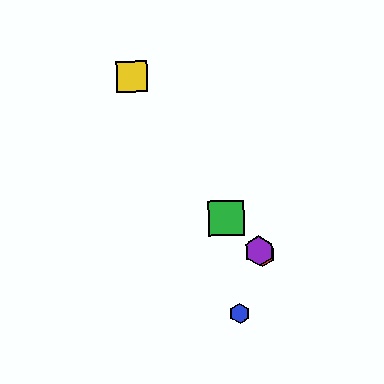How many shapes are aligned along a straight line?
3 shapes (the red hexagon, the green square, the purple hexagon) are aligned along a straight line.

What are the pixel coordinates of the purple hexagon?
The purple hexagon is at (259, 251).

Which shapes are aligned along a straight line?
The red hexagon, the green square, the purple hexagon are aligned along a straight line.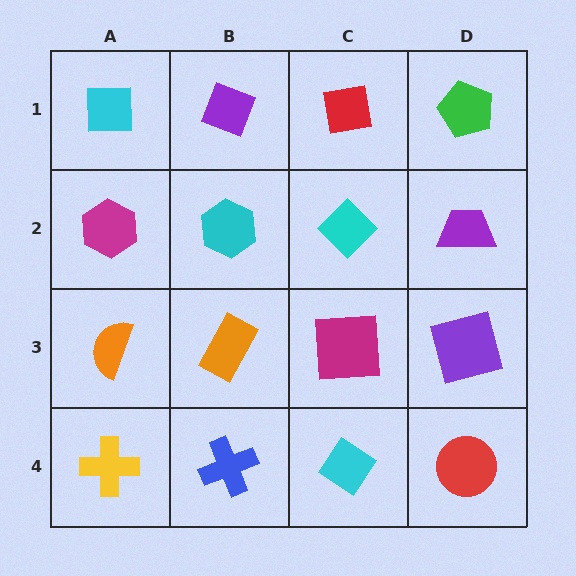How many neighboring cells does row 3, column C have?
4.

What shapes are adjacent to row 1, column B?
A cyan hexagon (row 2, column B), a cyan square (row 1, column A), a red square (row 1, column C).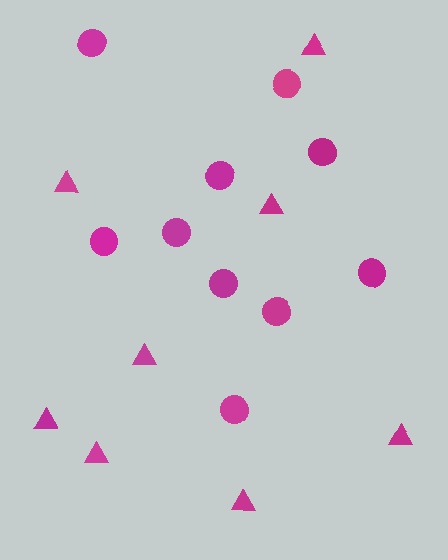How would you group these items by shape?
There are 2 groups: one group of circles (10) and one group of triangles (8).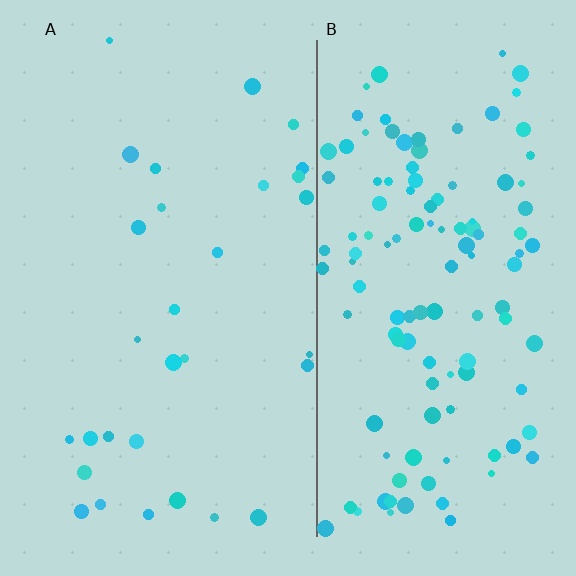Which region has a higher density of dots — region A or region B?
B (the right).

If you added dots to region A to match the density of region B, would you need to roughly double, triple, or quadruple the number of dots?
Approximately quadruple.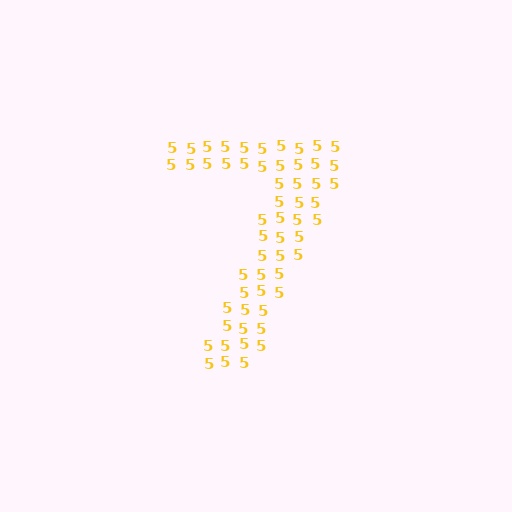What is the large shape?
The large shape is the digit 7.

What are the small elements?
The small elements are digit 5's.